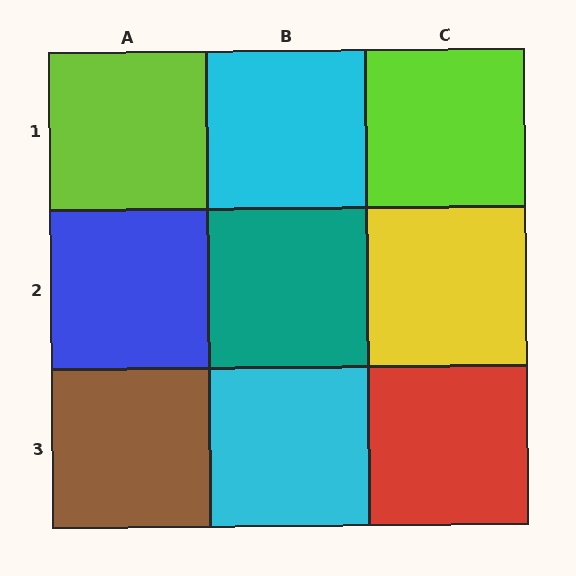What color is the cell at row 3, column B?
Cyan.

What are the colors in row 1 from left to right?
Lime, cyan, lime.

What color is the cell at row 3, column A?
Brown.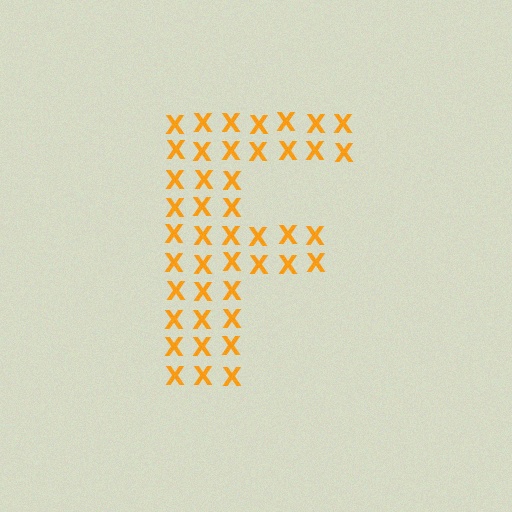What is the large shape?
The large shape is the letter F.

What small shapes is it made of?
It is made of small letter X's.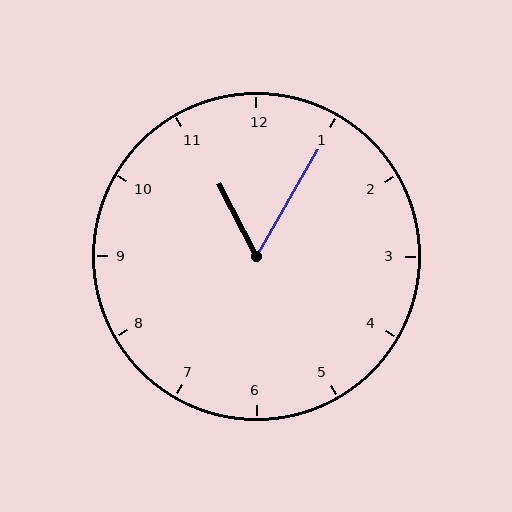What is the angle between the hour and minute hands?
Approximately 58 degrees.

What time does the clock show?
11:05.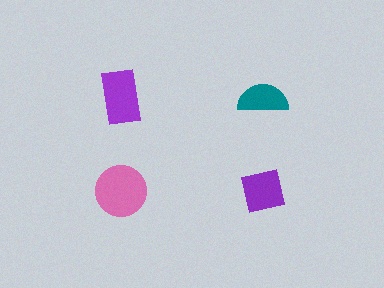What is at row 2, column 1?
A pink circle.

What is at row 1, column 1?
A purple rectangle.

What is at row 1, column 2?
A teal semicircle.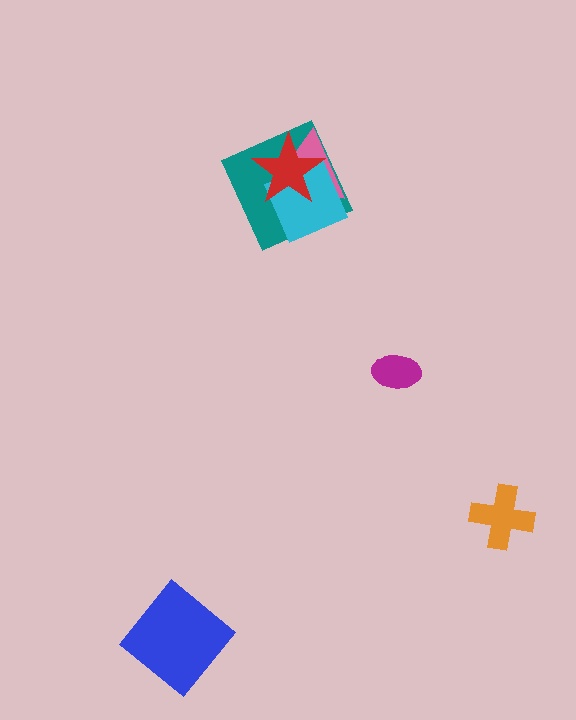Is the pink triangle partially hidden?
Yes, it is partially covered by another shape.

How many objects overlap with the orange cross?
0 objects overlap with the orange cross.